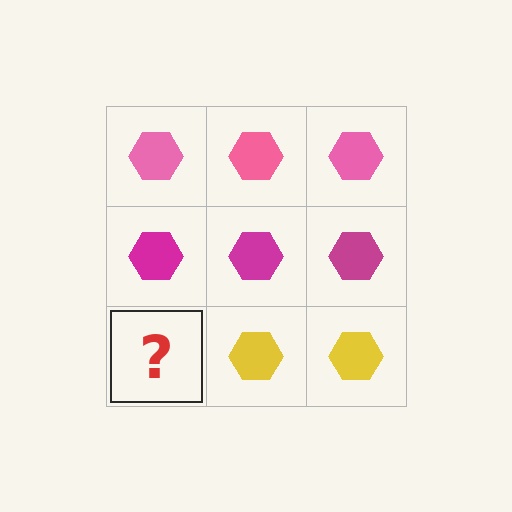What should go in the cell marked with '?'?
The missing cell should contain a yellow hexagon.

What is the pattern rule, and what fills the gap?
The rule is that each row has a consistent color. The gap should be filled with a yellow hexagon.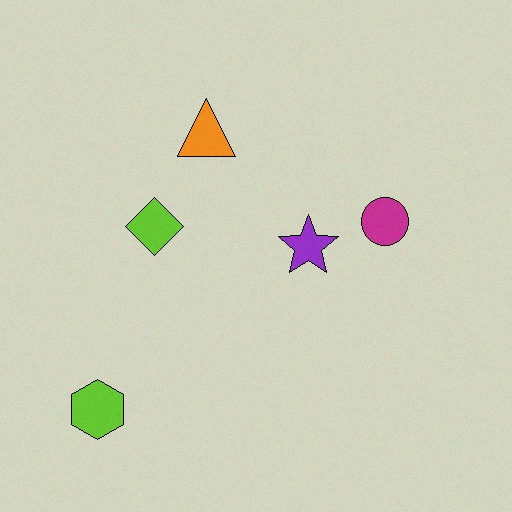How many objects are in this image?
There are 5 objects.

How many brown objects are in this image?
There are no brown objects.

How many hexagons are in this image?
There is 1 hexagon.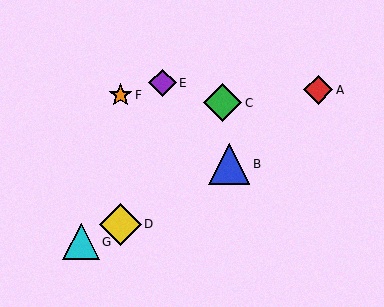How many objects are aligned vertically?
2 objects (D, F) are aligned vertically.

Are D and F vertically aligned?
Yes, both are at x≈120.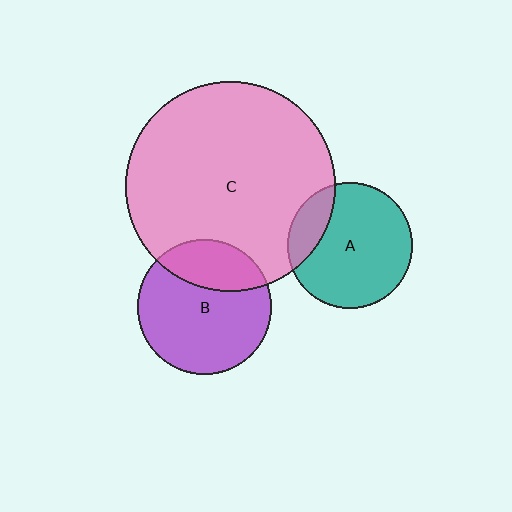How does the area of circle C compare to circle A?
Approximately 2.8 times.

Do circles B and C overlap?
Yes.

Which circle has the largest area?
Circle C (pink).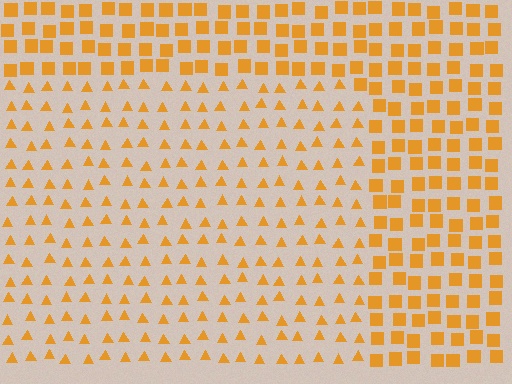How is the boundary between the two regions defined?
The boundary is defined by a change in element shape: triangles inside vs. squares outside. All elements share the same color and spacing.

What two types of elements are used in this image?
The image uses triangles inside the rectangle region and squares outside it.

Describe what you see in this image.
The image is filled with small orange elements arranged in a uniform grid. A rectangle-shaped region contains triangles, while the surrounding area contains squares. The boundary is defined purely by the change in element shape.